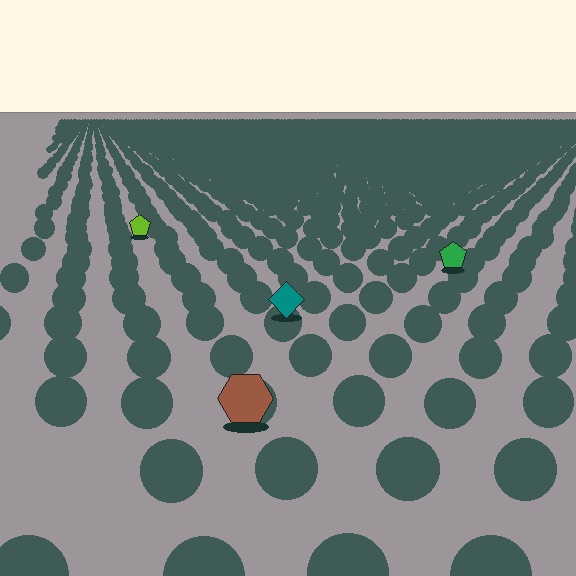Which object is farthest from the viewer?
The lime pentagon is farthest from the viewer. It appears smaller and the ground texture around it is denser.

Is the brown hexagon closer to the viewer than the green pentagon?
Yes. The brown hexagon is closer — you can tell from the texture gradient: the ground texture is coarser near it.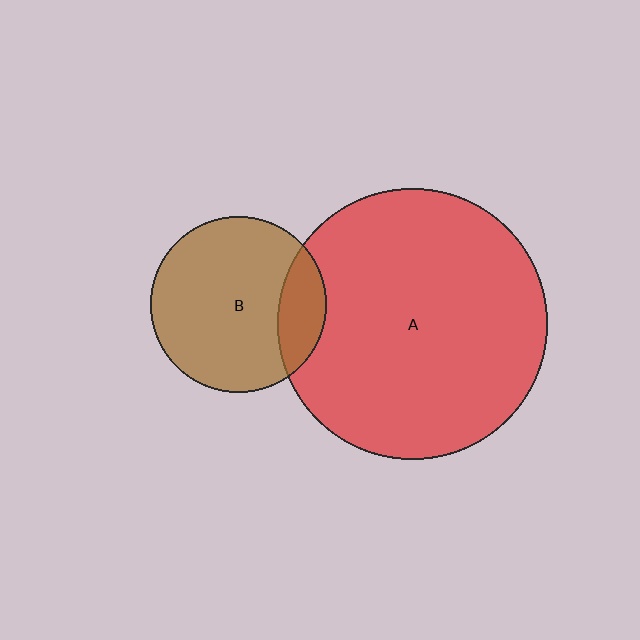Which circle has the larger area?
Circle A (red).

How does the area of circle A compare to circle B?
Approximately 2.4 times.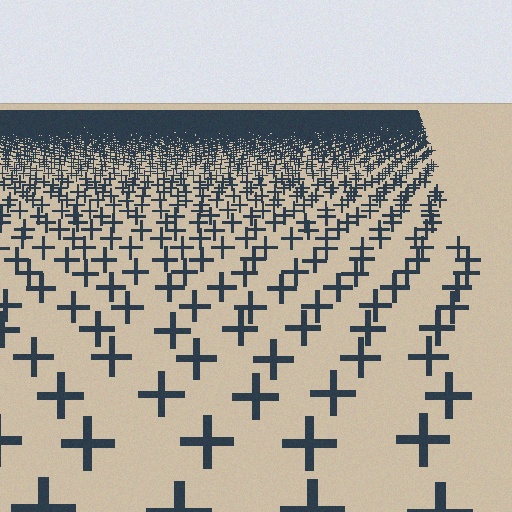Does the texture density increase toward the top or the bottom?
Density increases toward the top.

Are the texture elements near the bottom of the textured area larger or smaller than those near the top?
Larger. Near the bottom, elements are closer to the viewer and appear at a bigger on-screen size.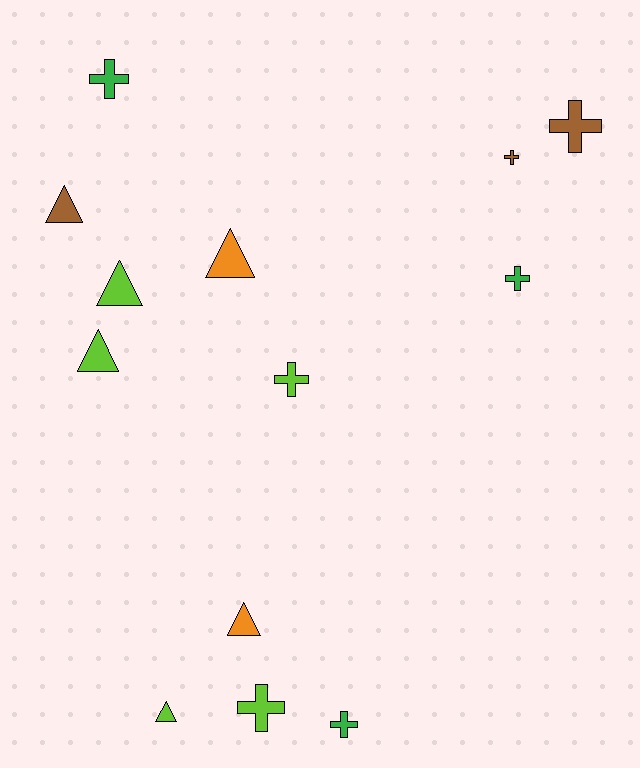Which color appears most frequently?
Lime, with 5 objects.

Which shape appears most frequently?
Cross, with 7 objects.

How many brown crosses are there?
There are 2 brown crosses.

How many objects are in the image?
There are 13 objects.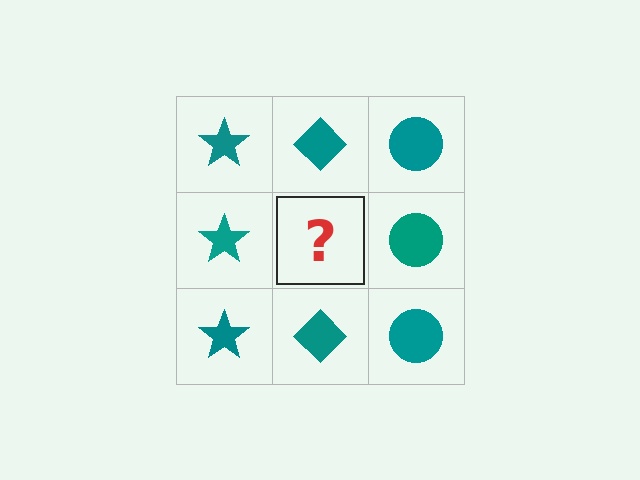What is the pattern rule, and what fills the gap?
The rule is that each column has a consistent shape. The gap should be filled with a teal diamond.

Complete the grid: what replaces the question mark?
The question mark should be replaced with a teal diamond.